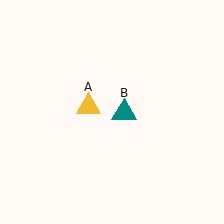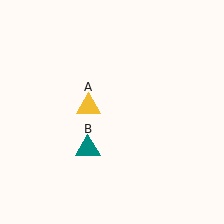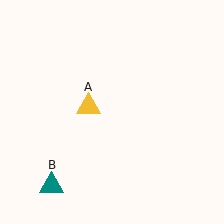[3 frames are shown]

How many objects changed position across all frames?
1 object changed position: teal triangle (object B).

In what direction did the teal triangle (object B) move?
The teal triangle (object B) moved down and to the left.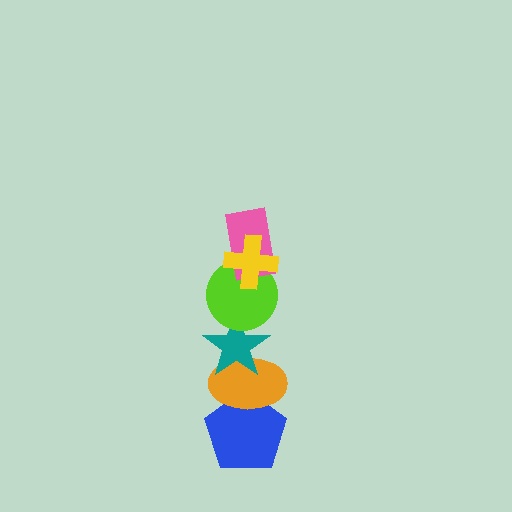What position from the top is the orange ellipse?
The orange ellipse is 5th from the top.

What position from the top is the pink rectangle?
The pink rectangle is 2nd from the top.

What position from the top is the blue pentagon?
The blue pentagon is 6th from the top.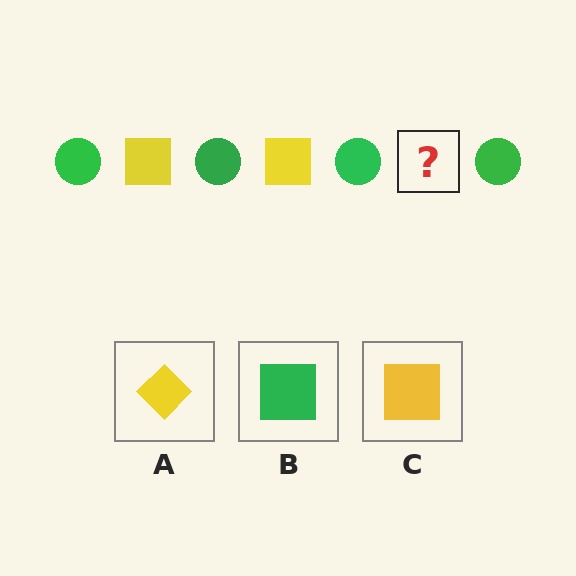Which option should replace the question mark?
Option C.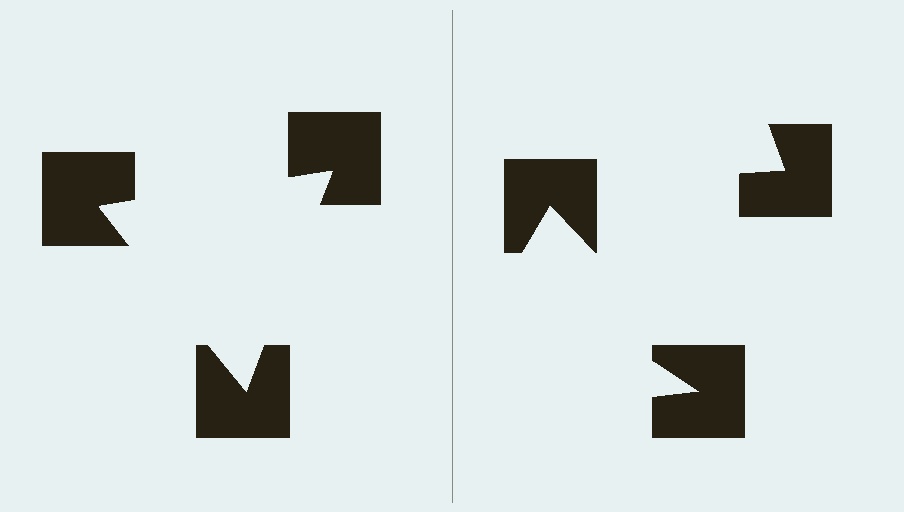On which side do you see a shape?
An illusory triangle appears on the left side. On the right side the wedge cuts are rotated, so no coherent shape forms.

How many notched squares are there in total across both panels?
6 — 3 on each side.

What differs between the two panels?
The notched squares are positioned identically on both sides; only the wedge orientations differ. On the left they align to a triangle; on the right they are misaligned.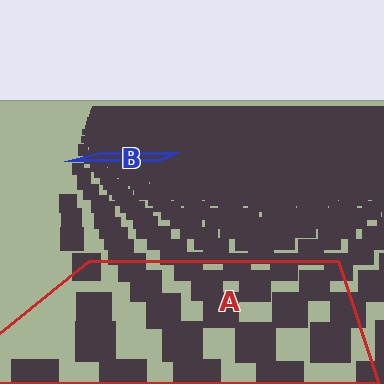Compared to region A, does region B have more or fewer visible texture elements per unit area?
Region B has more texture elements per unit area — they are packed more densely because it is farther away.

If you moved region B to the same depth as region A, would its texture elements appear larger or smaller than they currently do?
They would appear larger. At a closer depth, the same texture elements are projected at a bigger on-screen size.